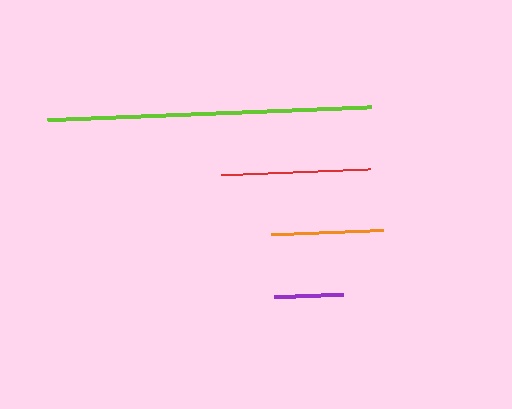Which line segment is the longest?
The lime line is the longest at approximately 324 pixels.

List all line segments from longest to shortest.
From longest to shortest: lime, red, orange, purple.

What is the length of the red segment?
The red segment is approximately 149 pixels long.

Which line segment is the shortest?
The purple line is the shortest at approximately 70 pixels.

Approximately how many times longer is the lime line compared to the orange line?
The lime line is approximately 2.9 times the length of the orange line.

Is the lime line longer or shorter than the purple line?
The lime line is longer than the purple line.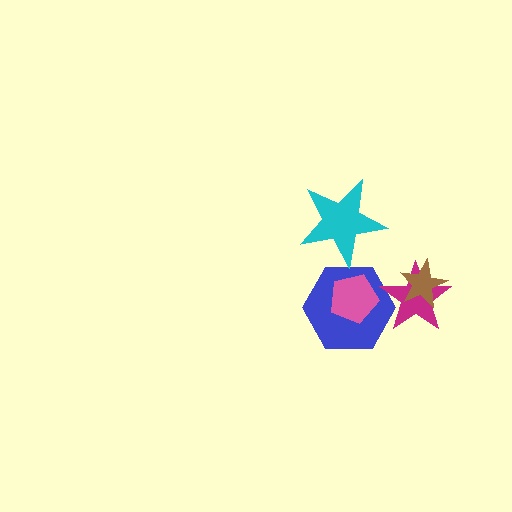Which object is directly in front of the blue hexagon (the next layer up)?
The pink pentagon is directly in front of the blue hexagon.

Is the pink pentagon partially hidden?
No, no other shape covers it.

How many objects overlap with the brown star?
1 object overlaps with the brown star.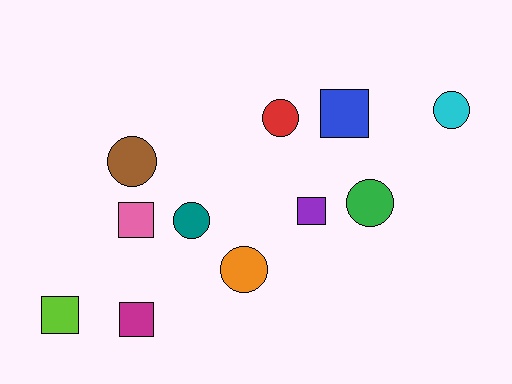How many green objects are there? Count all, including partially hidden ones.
There is 1 green object.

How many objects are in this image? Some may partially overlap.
There are 11 objects.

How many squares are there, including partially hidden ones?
There are 5 squares.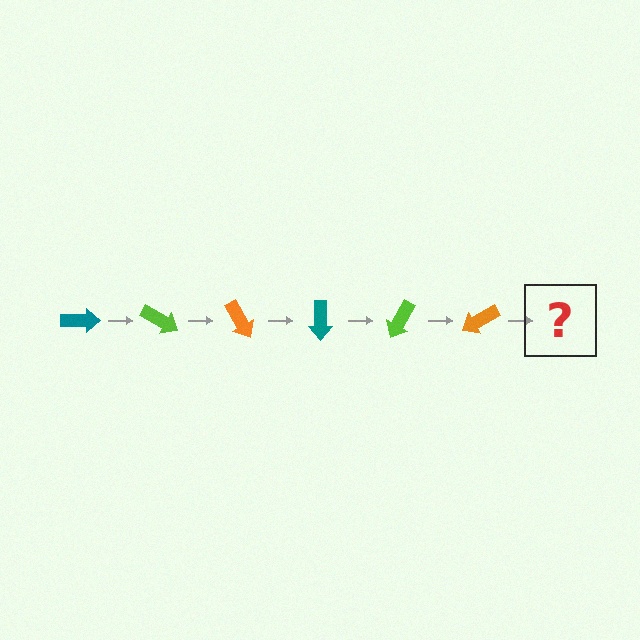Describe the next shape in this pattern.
It should be a teal arrow, rotated 180 degrees from the start.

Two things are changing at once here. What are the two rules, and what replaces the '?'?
The two rules are that it rotates 30 degrees each step and the color cycles through teal, lime, and orange. The '?' should be a teal arrow, rotated 180 degrees from the start.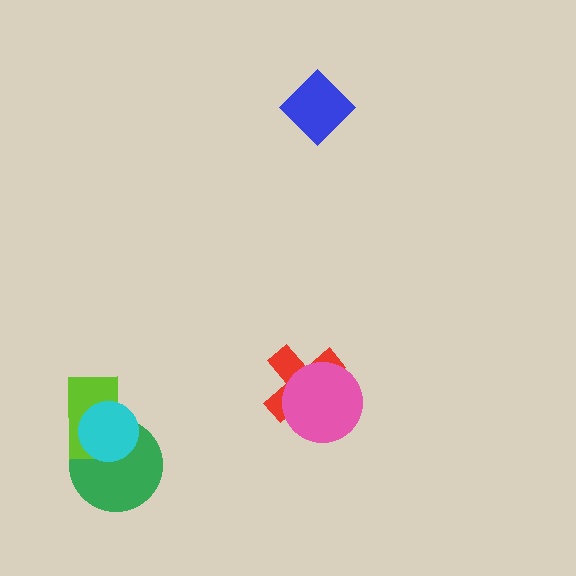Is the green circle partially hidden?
Yes, it is partially covered by another shape.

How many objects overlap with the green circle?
2 objects overlap with the green circle.